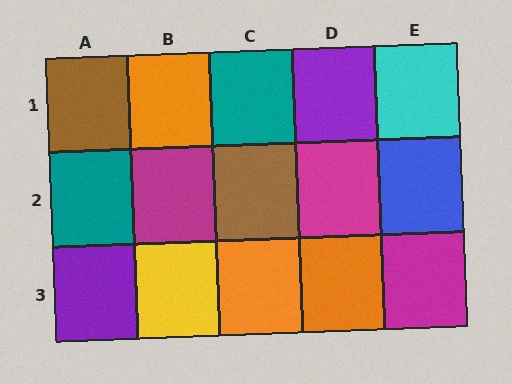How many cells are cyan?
1 cell is cyan.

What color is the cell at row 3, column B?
Yellow.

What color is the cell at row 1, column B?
Orange.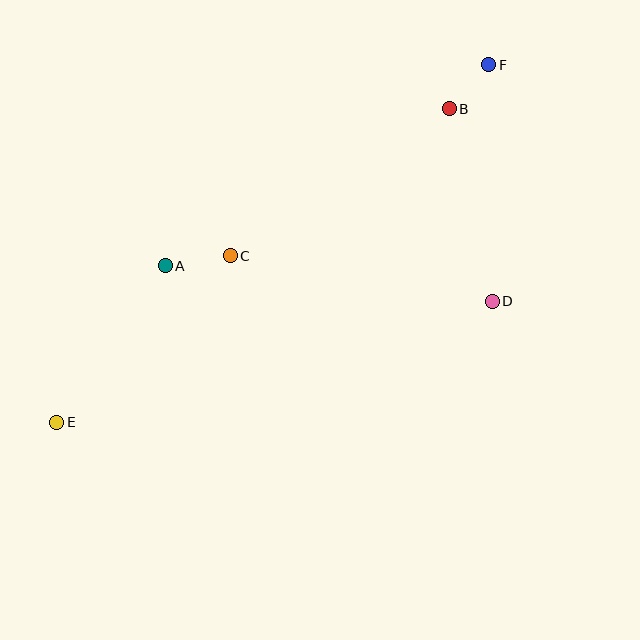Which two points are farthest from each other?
Points E and F are farthest from each other.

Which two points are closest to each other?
Points B and F are closest to each other.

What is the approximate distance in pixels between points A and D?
The distance between A and D is approximately 329 pixels.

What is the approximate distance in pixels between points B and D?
The distance between B and D is approximately 197 pixels.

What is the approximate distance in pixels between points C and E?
The distance between C and E is approximately 241 pixels.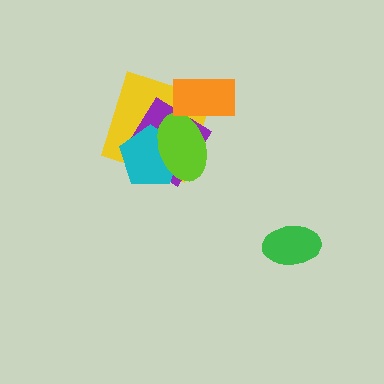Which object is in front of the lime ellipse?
The orange rectangle is in front of the lime ellipse.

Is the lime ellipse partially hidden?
Yes, it is partially covered by another shape.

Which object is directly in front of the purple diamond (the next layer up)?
The cyan pentagon is directly in front of the purple diamond.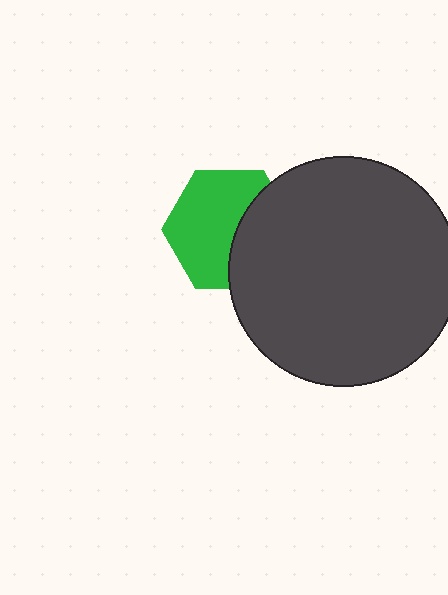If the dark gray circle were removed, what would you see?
You would see the complete green hexagon.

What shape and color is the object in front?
The object in front is a dark gray circle.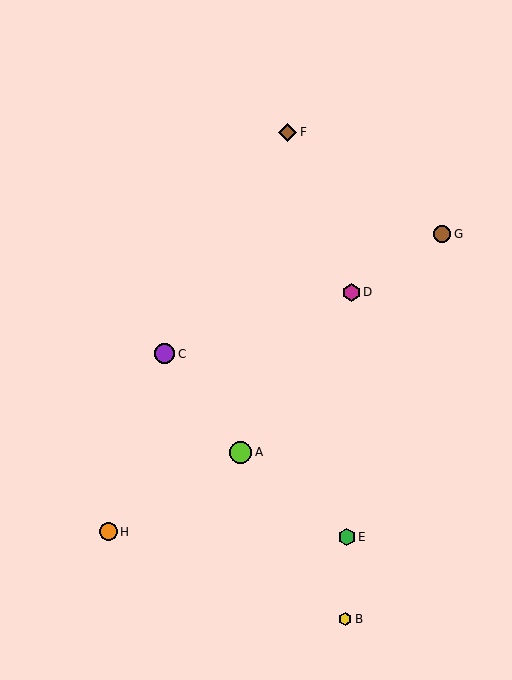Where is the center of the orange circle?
The center of the orange circle is at (109, 532).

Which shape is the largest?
The lime circle (labeled A) is the largest.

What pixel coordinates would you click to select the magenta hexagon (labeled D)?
Click at (351, 293) to select the magenta hexagon D.